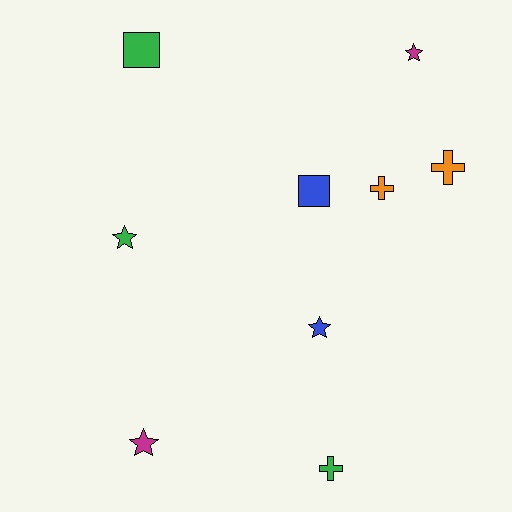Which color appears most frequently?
Green, with 3 objects.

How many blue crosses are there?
There are no blue crosses.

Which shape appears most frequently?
Star, with 4 objects.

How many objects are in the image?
There are 9 objects.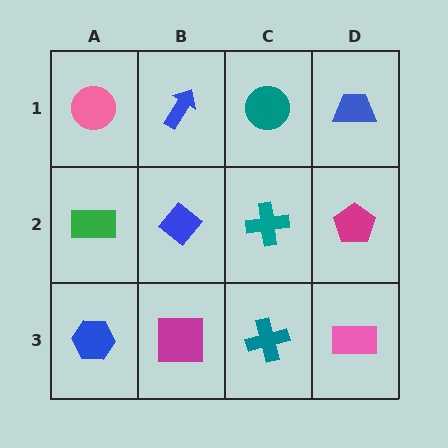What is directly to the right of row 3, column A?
A magenta square.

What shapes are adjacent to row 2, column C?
A teal circle (row 1, column C), a teal cross (row 3, column C), a blue diamond (row 2, column B), a magenta pentagon (row 2, column D).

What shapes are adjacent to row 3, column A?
A green rectangle (row 2, column A), a magenta square (row 3, column B).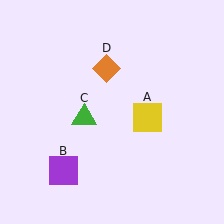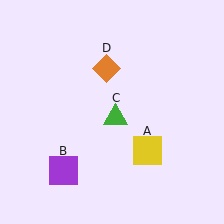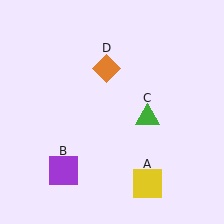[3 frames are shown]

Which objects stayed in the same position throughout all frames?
Purple square (object B) and orange diamond (object D) remained stationary.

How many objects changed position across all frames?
2 objects changed position: yellow square (object A), green triangle (object C).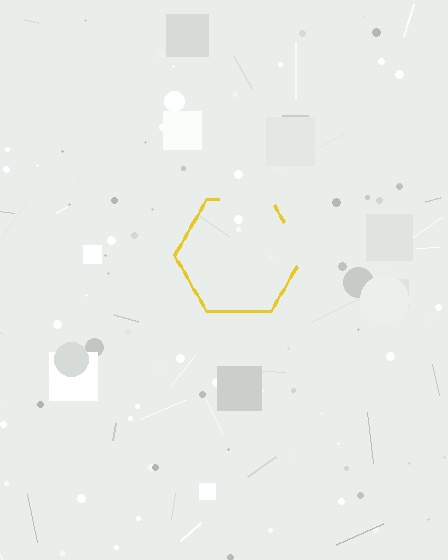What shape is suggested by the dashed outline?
The dashed outline suggests a hexagon.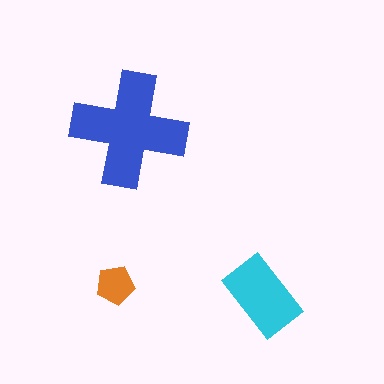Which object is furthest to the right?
The cyan rectangle is rightmost.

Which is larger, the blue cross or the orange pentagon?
The blue cross.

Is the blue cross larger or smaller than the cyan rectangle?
Larger.